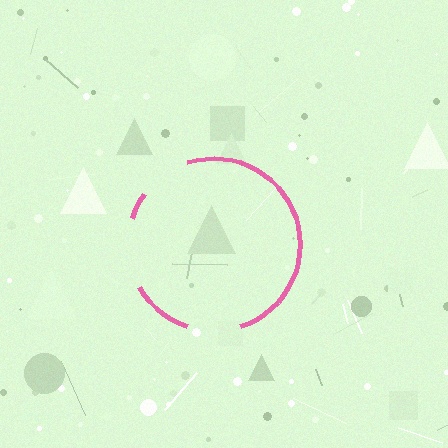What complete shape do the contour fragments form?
The contour fragments form a circle.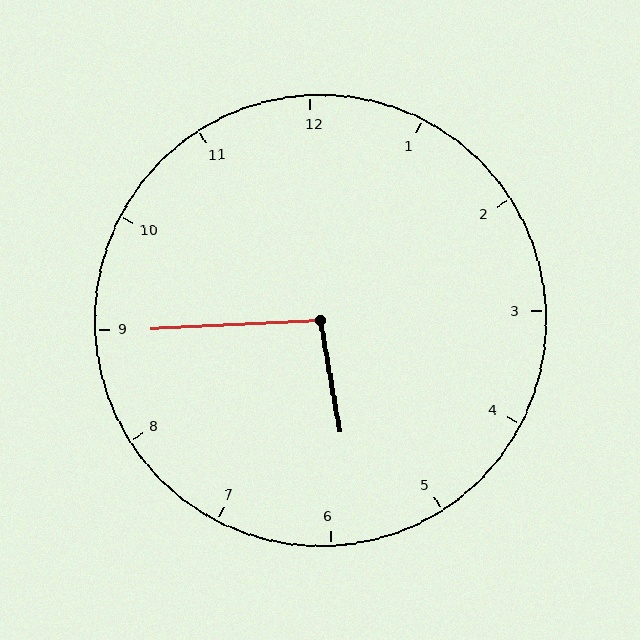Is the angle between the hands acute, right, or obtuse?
It is obtuse.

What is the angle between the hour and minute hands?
Approximately 98 degrees.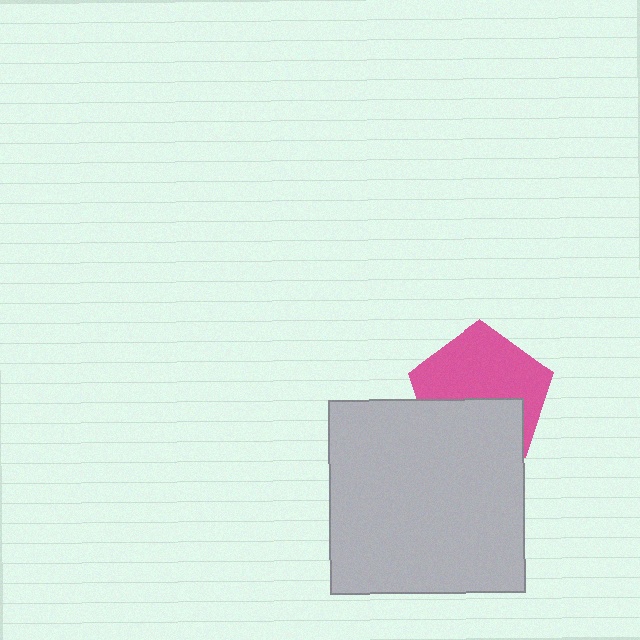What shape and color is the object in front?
The object in front is a light gray square.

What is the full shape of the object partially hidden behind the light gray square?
The partially hidden object is a pink pentagon.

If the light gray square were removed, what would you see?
You would see the complete pink pentagon.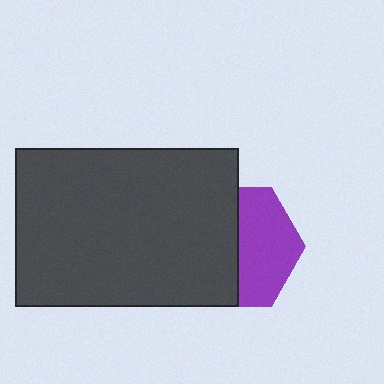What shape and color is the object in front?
The object in front is a dark gray rectangle.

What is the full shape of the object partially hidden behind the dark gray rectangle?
The partially hidden object is a purple hexagon.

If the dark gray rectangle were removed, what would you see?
You would see the complete purple hexagon.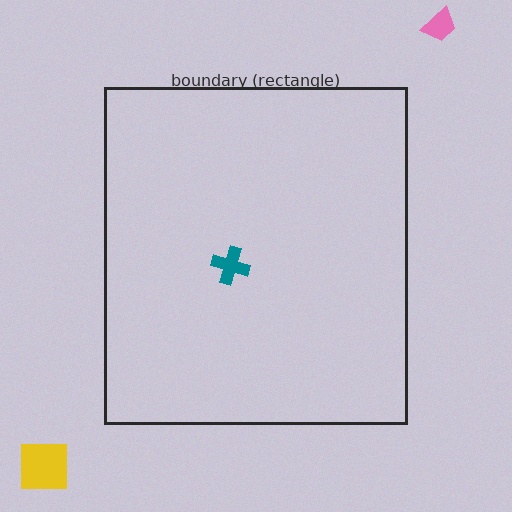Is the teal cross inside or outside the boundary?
Inside.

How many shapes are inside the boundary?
1 inside, 2 outside.